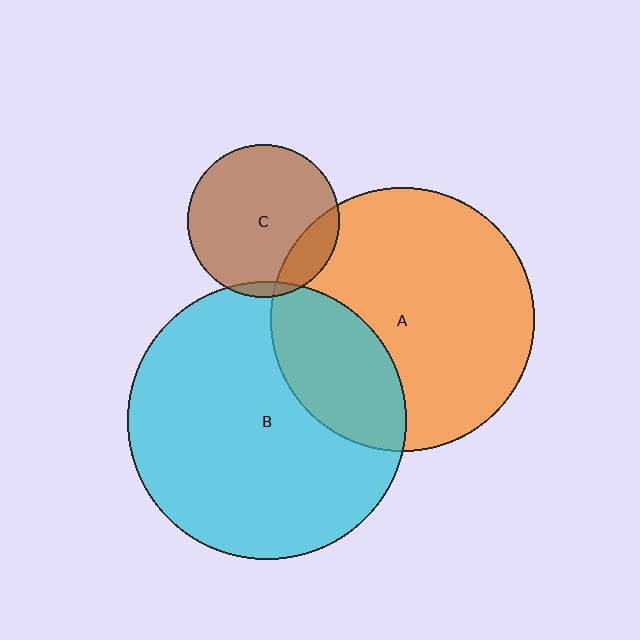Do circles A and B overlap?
Yes.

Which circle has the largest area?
Circle B (cyan).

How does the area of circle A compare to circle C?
Approximately 3.0 times.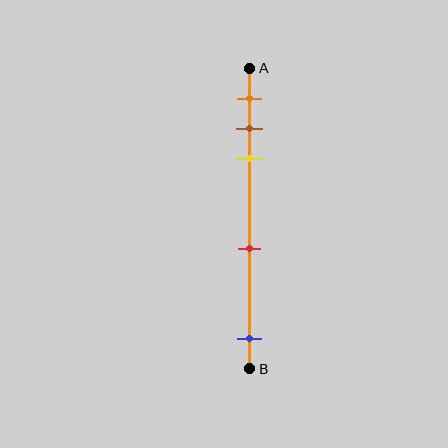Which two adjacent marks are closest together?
The brown and yellow marks are the closest adjacent pair.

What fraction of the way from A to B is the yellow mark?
The yellow mark is approximately 30% (0.3) of the way from A to B.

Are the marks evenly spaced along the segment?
No, the marks are not evenly spaced.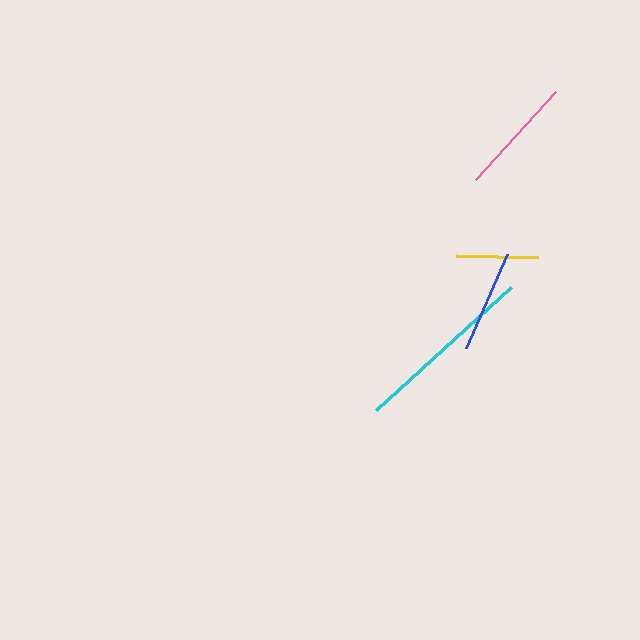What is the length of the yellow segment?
The yellow segment is approximately 81 pixels long.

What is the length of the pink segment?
The pink segment is approximately 118 pixels long.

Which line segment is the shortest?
The yellow line is the shortest at approximately 81 pixels.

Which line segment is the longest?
The cyan line is the longest at approximately 182 pixels.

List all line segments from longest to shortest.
From longest to shortest: cyan, pink, blue, yellow.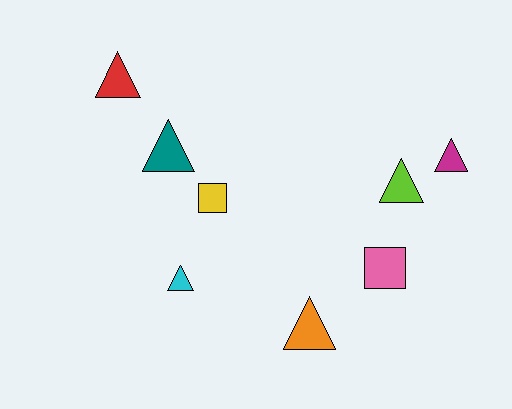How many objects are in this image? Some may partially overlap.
There are 8 objects.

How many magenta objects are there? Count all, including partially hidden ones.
There is 1 magenta object.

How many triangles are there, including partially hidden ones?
There are 6 triangles.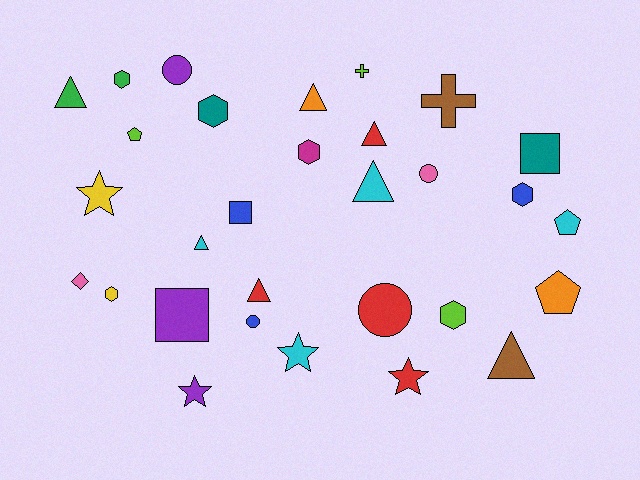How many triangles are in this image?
There are 7 triangles.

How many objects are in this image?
There are 30 objects.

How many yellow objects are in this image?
There are 2 yellow objects.